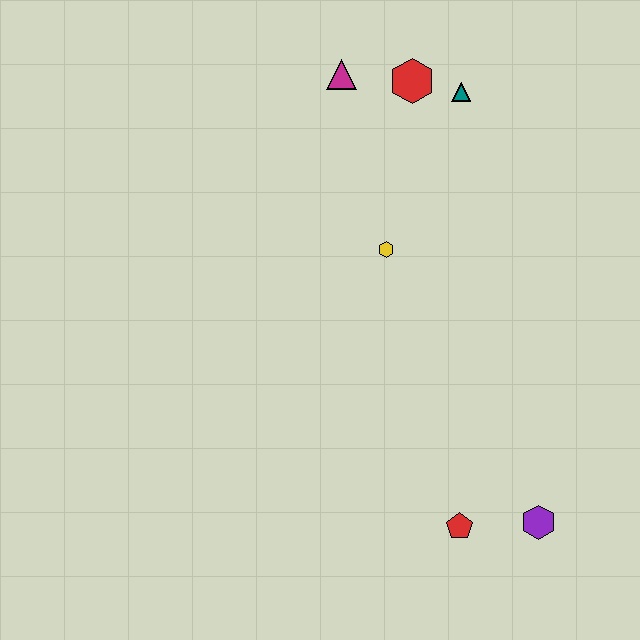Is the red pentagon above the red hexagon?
No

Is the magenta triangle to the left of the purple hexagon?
Yes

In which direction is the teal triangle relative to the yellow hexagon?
The teal triangle is above the yellow hexagon.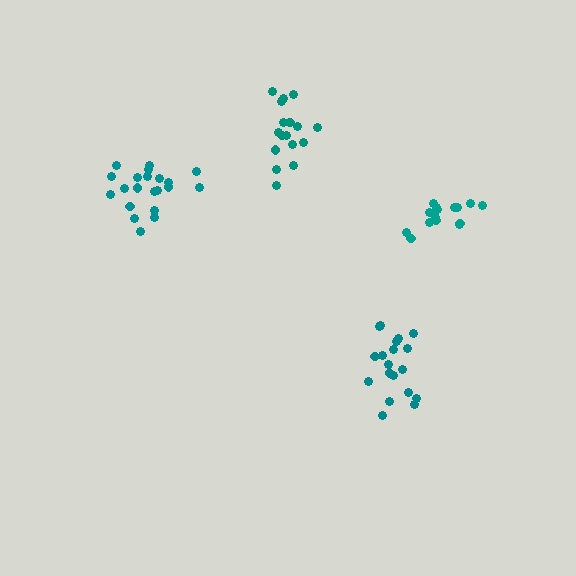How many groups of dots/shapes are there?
There are 4 groups.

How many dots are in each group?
Group 1: 17 dots, Group 2: 21 dots, Group 3: 19 dots, Group 4: 15 dots (72 total).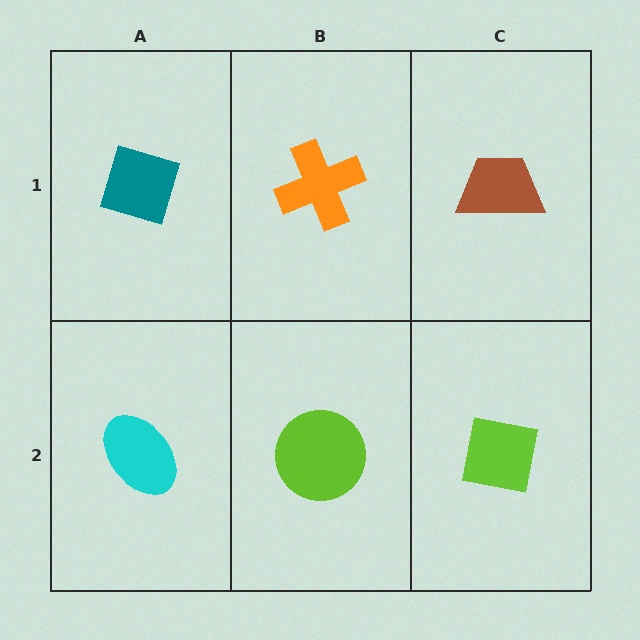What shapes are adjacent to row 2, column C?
A brown trapezoid (row 1, column C), a lime circle (row 2, column B).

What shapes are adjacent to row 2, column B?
An orange cross (row 1, column B), a cyan ellipse (row 2, column A), a lime square (row 2, column C).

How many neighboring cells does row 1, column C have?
2.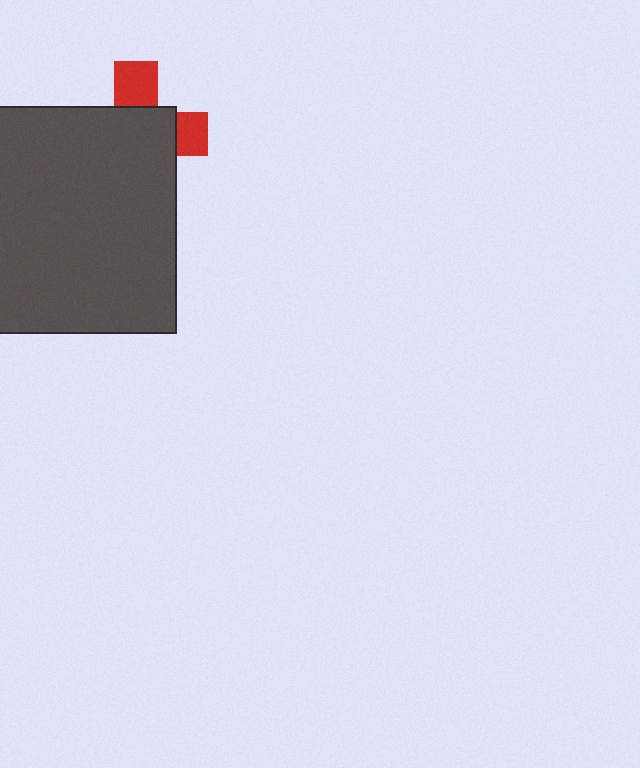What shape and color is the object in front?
The object in front is a dark gray square.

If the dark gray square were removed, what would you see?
You would see the complete red cross.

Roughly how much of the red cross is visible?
A small part of it is visible (roughly 30%).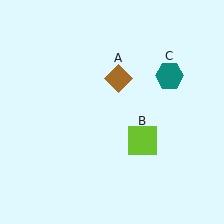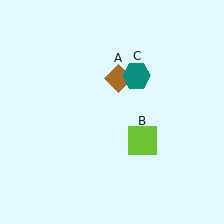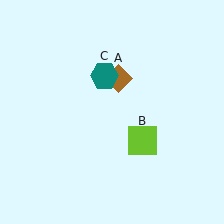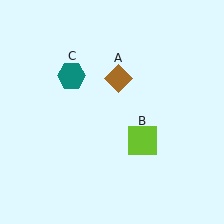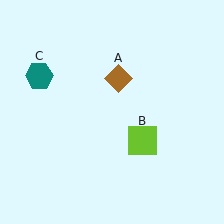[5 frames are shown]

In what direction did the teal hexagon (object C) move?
The teal hexagon (object C) moved left.